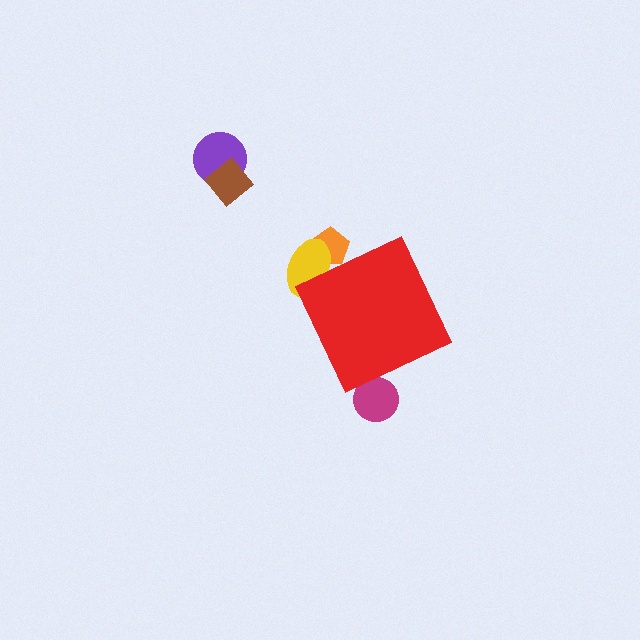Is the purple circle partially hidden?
No, the purple circle is fully visible.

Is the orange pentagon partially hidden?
Yes, the orange pentagon is partially hidden behind the red diamond.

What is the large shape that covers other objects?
A red diamond.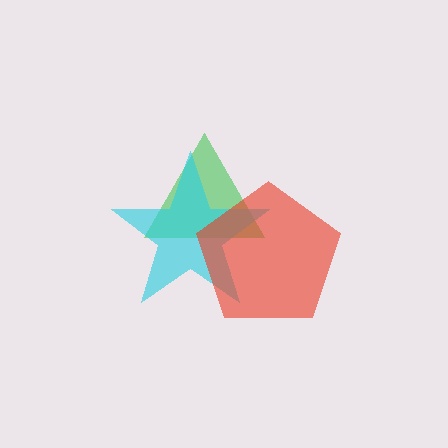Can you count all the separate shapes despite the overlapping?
Yes, there are 3 separate shapes.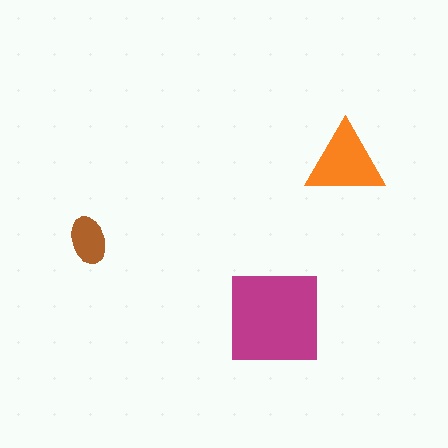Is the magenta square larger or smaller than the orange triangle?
Larger.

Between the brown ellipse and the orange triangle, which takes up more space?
The orange triangle.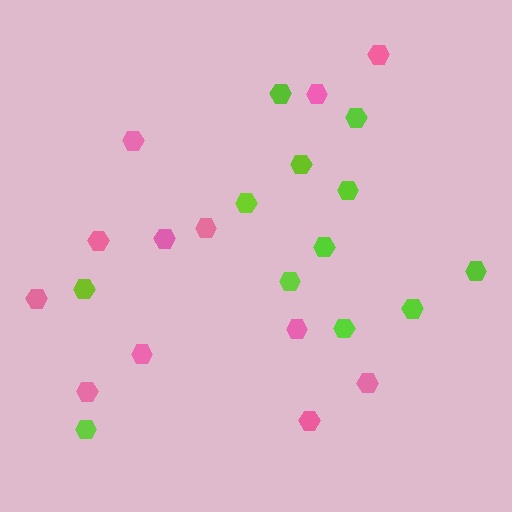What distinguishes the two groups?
There are 2 groups: one group of pink hexagons (12) and one group of lime hexagons (12).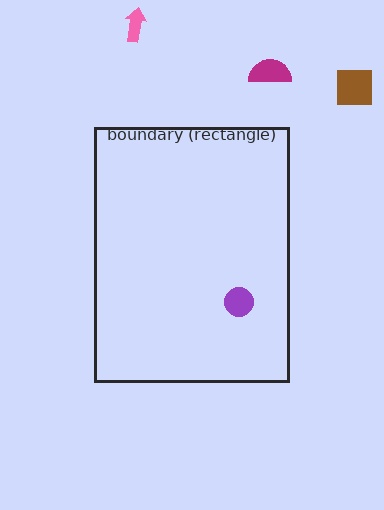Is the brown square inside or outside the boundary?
Outside.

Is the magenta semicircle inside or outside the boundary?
Outside.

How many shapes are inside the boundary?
1 inside, 3 outside.